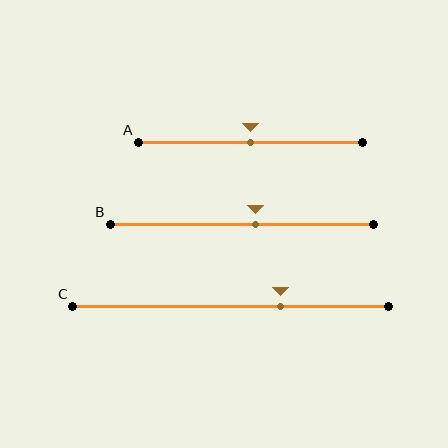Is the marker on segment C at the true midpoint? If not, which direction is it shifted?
No, the marker on segment C is shifted to the right by about 16% of the segment length.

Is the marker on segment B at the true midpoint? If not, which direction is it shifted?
No, the marker on segment B is shifted to the right by about 5% of the segment length.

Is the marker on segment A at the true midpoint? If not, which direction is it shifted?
Yes, the marker on segment A is at the true midpoint.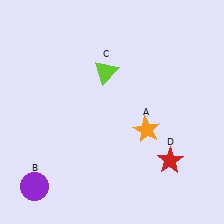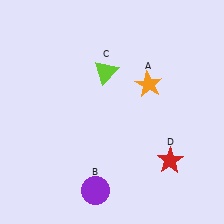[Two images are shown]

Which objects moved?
The objects that moved are: the orange star (A), the purple circle (B).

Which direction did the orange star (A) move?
The orange star (A) moved up.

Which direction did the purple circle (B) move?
The purple circle (B) moved right.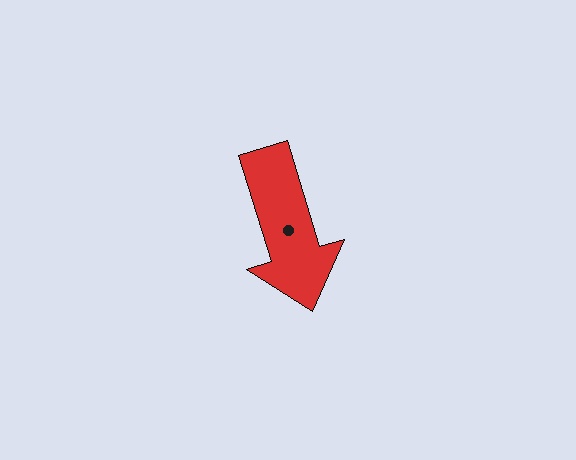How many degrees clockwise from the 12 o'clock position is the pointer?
Approximately 163 degrees.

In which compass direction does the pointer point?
South.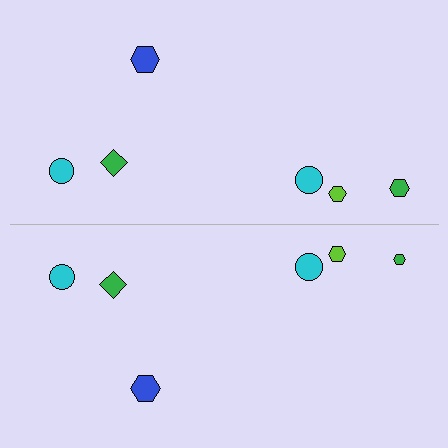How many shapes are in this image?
There are 12 shapes in this image.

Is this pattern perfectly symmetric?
No, the pattern is not perfectly symmetric. The green hexagon on the bottom side has a different size than its mirror counterpart.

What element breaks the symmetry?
The green hexagon on the bottom side has a different size than its mirror counterpart.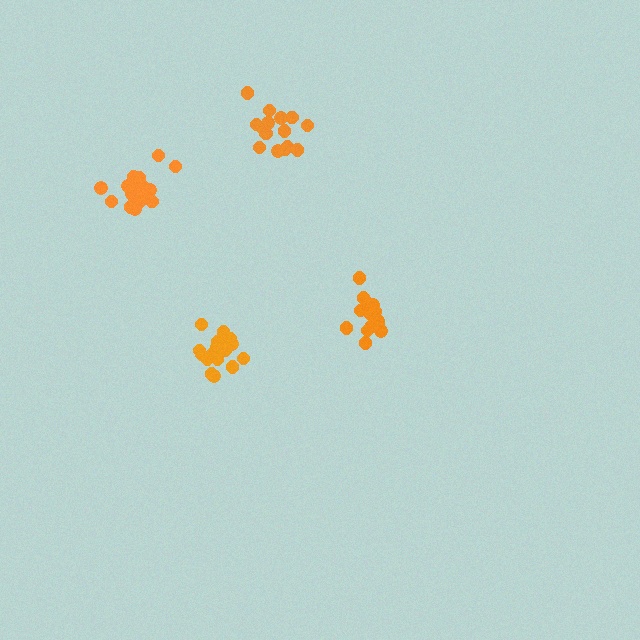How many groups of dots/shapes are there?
There are 4 groups.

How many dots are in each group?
Group 1: 15 dots, Group 2: 14 dots, Group 3: 18 dots, Group 4: 17 dots (64 total).